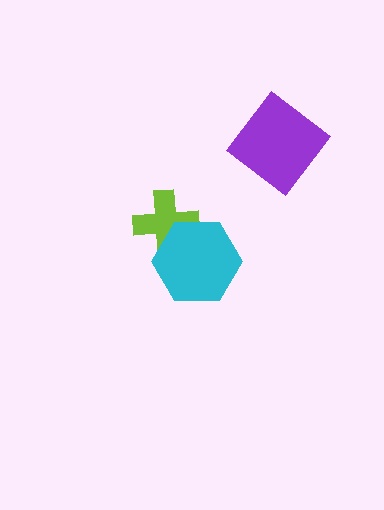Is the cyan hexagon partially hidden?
No, no other shape covers it.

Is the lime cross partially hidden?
Yes, it is partially covered by another shape.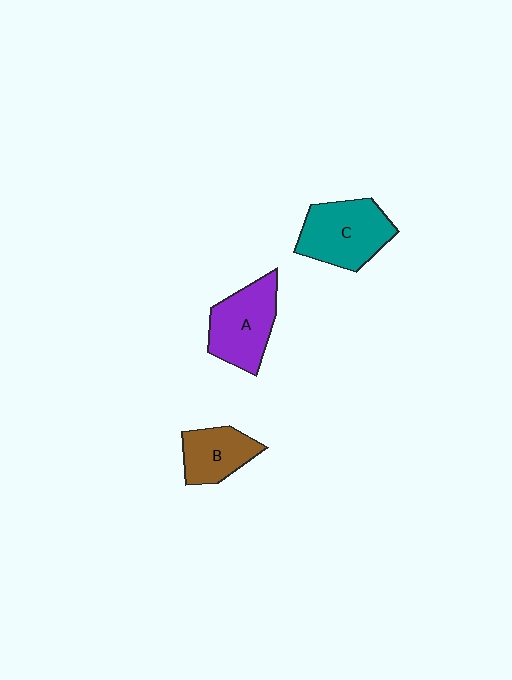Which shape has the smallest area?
Shape B (brown).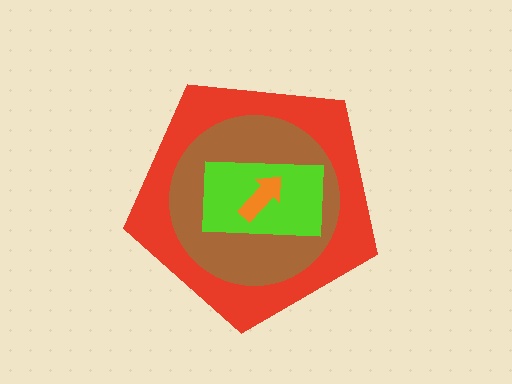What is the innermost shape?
The orange arrow.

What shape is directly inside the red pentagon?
The brown circle.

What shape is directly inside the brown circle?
The lime rectangle.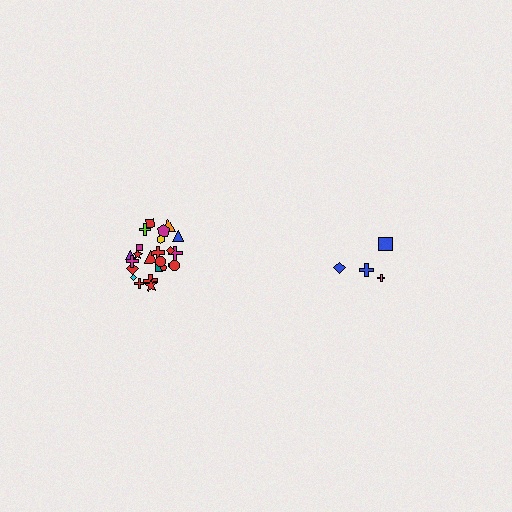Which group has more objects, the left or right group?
The left group.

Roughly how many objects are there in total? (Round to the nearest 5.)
Roughly 30 objects in total.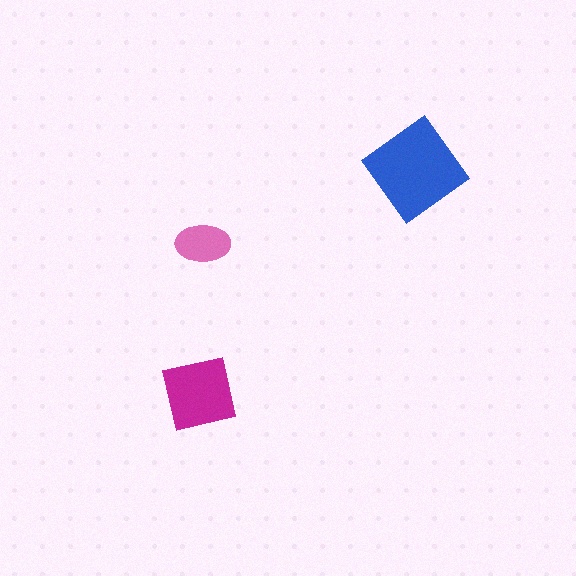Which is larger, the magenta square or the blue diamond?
The blue diamond.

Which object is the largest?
The blue diamond.